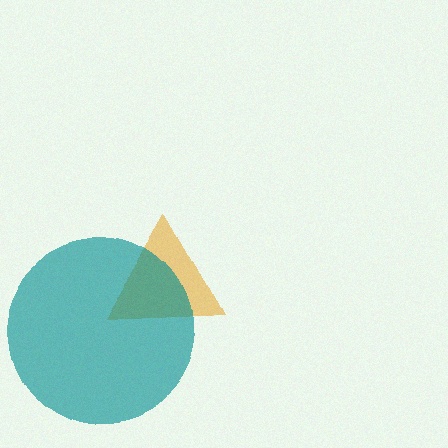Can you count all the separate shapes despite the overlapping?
Yes, there are 2 separate shapes.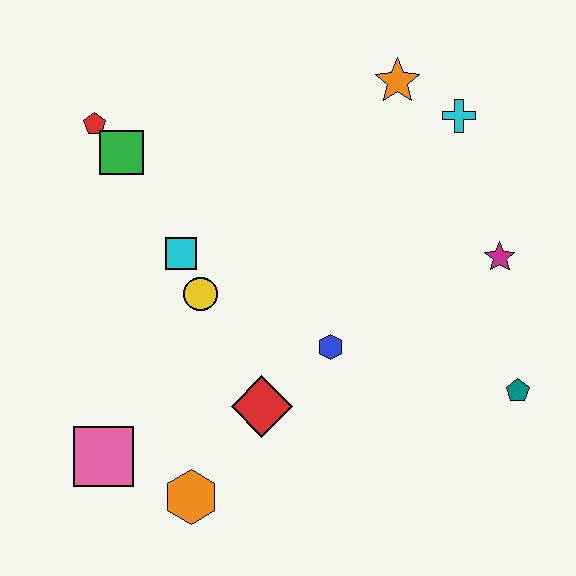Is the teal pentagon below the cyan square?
Yes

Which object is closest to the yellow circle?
The cyan square is closest to the yellow circle.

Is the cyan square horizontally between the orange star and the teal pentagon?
No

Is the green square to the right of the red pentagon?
Yes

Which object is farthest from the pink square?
The cyan cross is farthest from the pink square.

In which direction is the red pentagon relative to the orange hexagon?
The red pentagon is above the orange hexagon.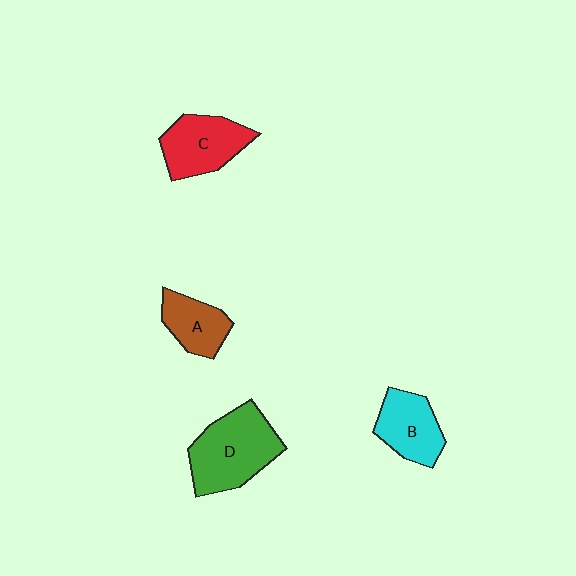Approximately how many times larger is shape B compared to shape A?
Approximately 1.2 times.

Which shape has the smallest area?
Shape A (brown).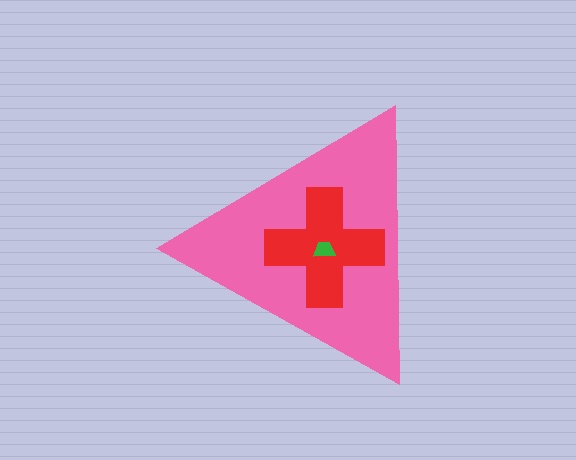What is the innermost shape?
The green trapezoid.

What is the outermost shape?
The pink triangle.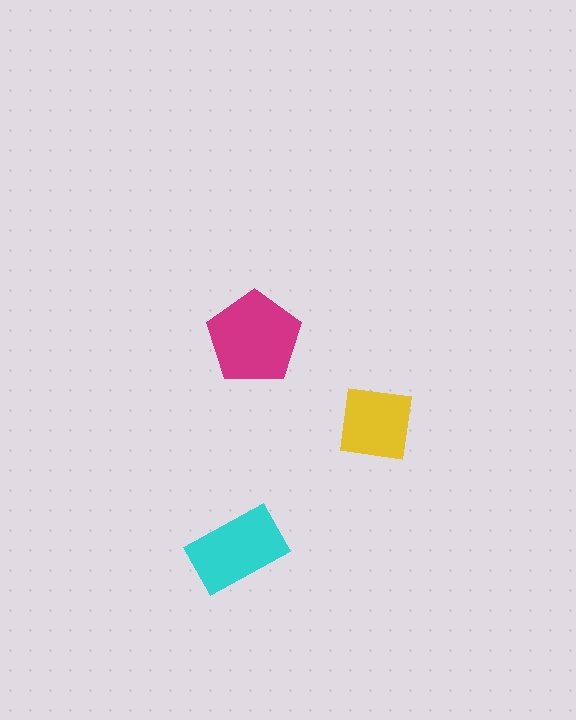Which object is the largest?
The magenta pentagon.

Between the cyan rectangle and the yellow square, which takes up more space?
The cyan rectangle.